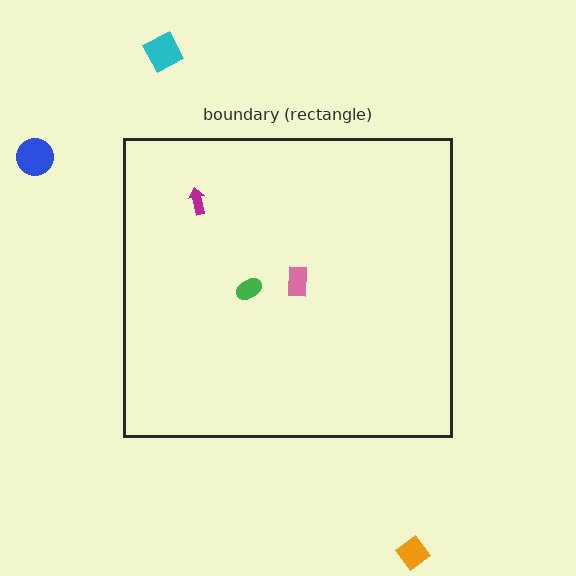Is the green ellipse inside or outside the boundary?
Inside.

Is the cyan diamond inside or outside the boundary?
Outside.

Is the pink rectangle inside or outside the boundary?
Inside.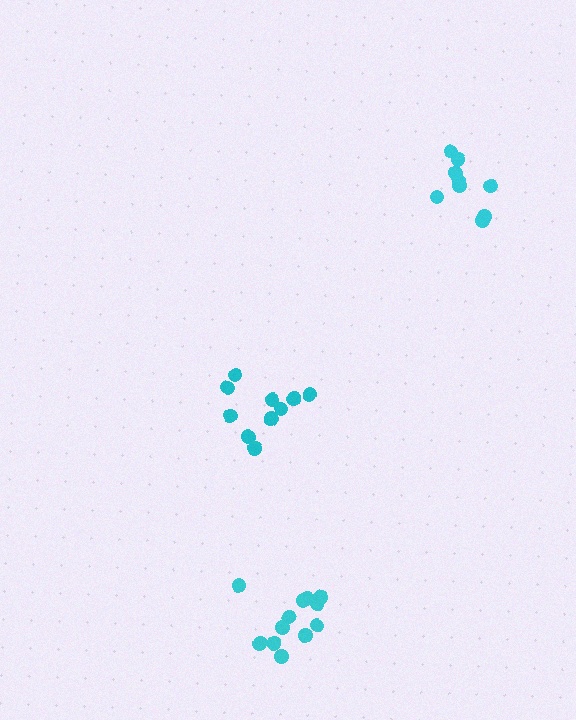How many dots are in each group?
Group 1: 10 dots, Group 2: 9 dots, Group 3: 12 dots (31 total).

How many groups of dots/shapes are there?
There are 3 groups.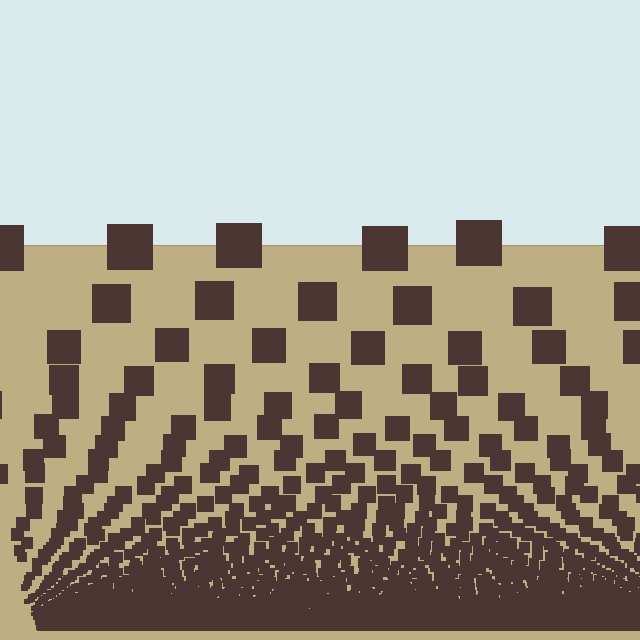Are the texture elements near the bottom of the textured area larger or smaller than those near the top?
Smaller. The gradient is inverted — elements near the bottom are smaller and denser.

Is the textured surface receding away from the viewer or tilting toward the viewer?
The surface appears to tilt toward the viewer. Texture elements get larger and sparser toward the top.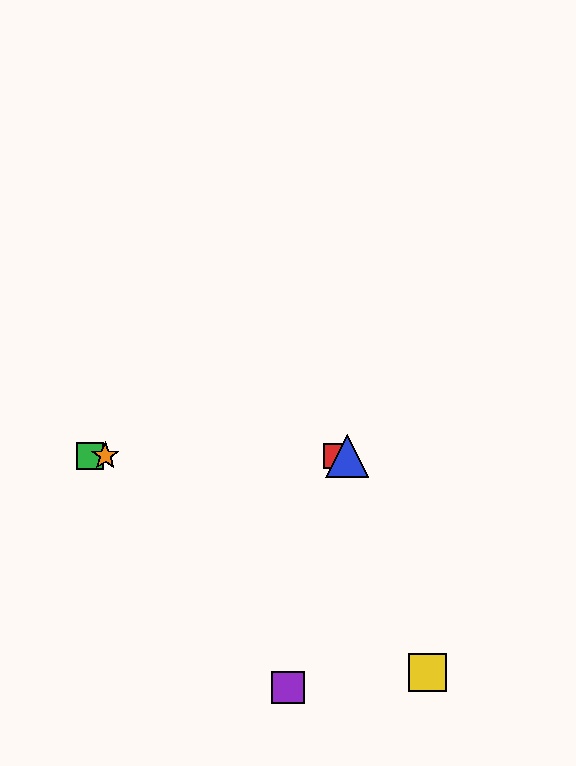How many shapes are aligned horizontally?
4 shapes (the red square, the blue triangle, the green square, the orange star) are aligned horizontally.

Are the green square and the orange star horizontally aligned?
Yes, both are at y≈456.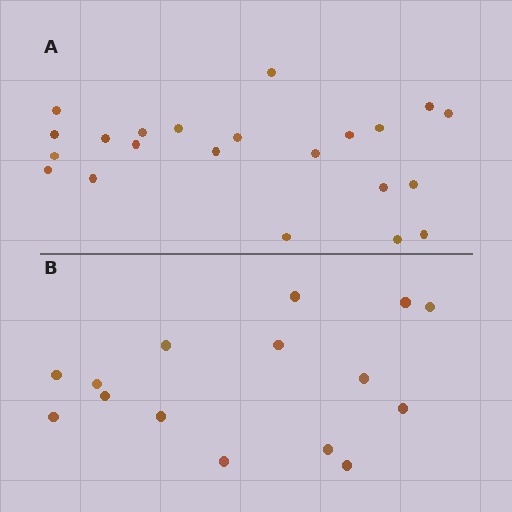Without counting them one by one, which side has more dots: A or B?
Region A (the top region) has more dots.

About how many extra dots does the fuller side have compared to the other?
Region A has roughly 8 or so more dots than region B.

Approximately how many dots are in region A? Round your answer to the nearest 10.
About 20 dots. (The exact count is 22, which rounds to 20.)